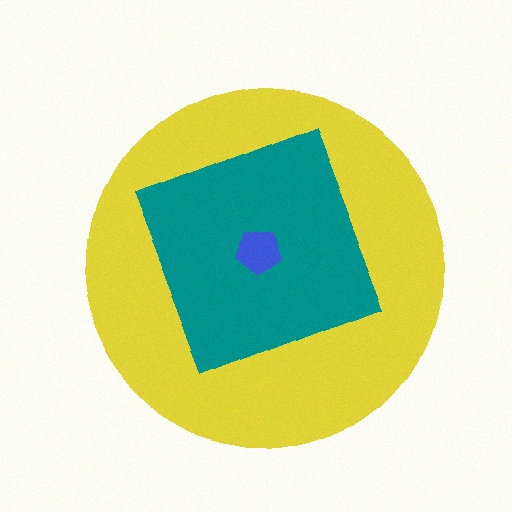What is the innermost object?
The blue pentagon.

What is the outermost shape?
The yellow circle.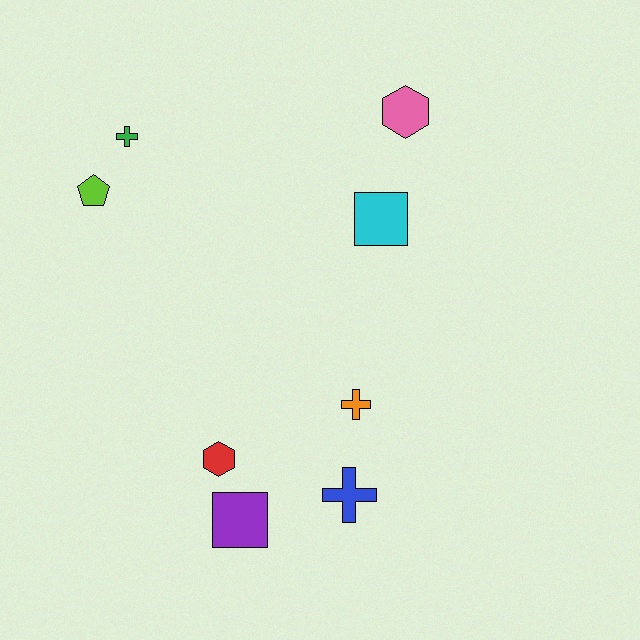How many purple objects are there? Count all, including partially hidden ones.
There is 1 purple object.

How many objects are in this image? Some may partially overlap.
There are 8 objects.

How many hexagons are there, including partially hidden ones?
There are 2 hexagons.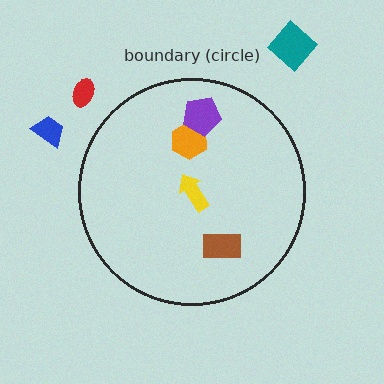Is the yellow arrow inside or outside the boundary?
Inside.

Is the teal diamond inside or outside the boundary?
Outside.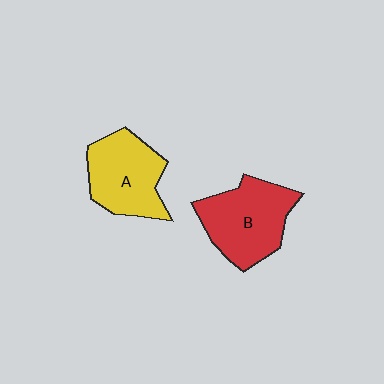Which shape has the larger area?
Shape B (red).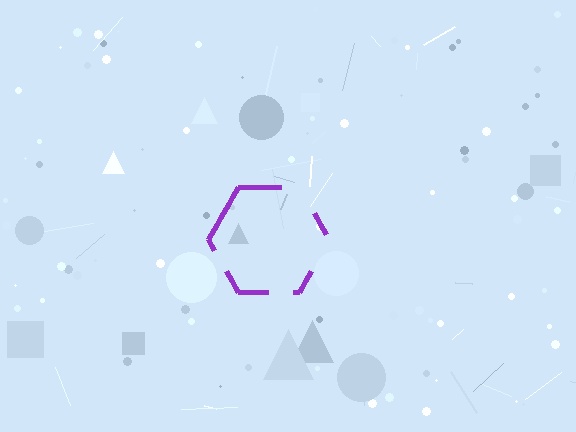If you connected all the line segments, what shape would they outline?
They would outline a hexagon.